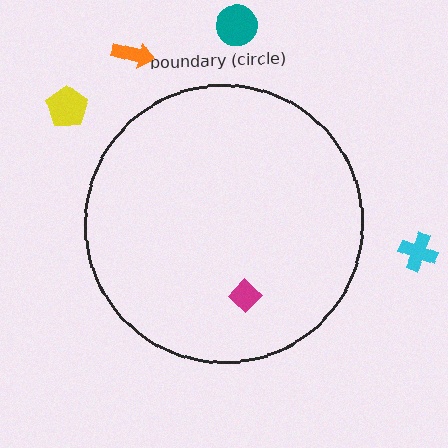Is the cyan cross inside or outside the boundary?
Outside.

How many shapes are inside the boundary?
1 inside, 4 outside.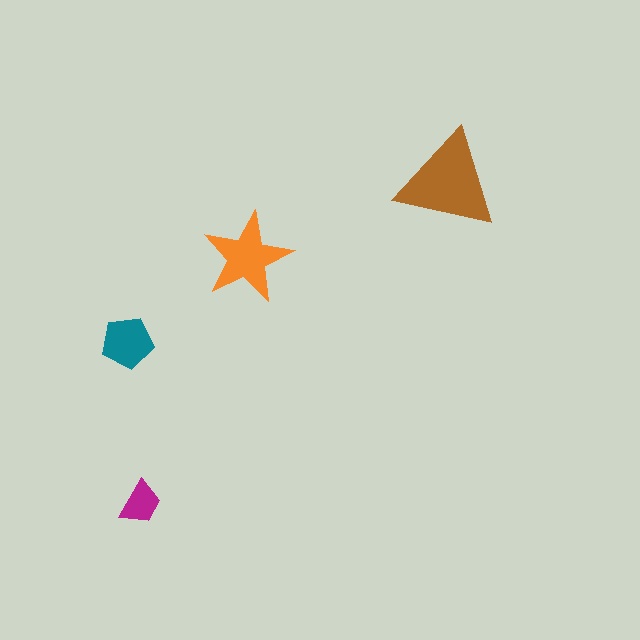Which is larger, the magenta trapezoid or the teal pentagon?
The teal pentagon.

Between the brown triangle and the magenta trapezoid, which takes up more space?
The brown triangle.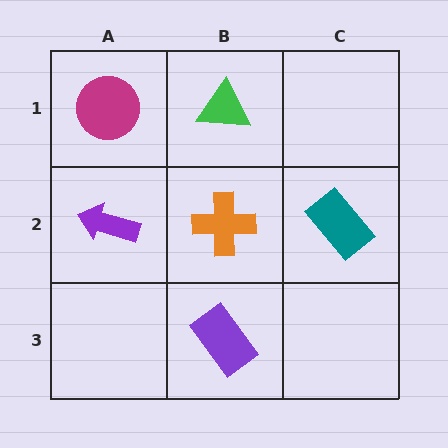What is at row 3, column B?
A purple rectangle.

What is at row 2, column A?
A purple arrow.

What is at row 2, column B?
An orange cross.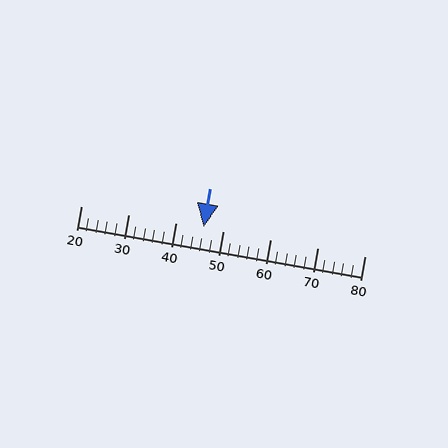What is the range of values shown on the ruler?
The ruler shows values from 20 to 80.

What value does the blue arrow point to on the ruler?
The blue arrow points to approximately 46.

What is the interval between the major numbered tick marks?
The major tick marks are spaced 10 units apart.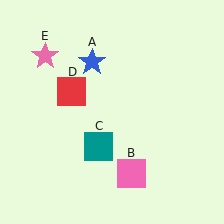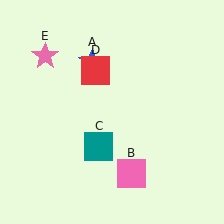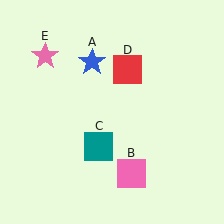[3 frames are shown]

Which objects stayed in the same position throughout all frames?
Blue star (object A) and pink square (object B) and teal square (object C) and pink star (object E) remained stationary.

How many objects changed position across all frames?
1 object changed position: red square (object D).